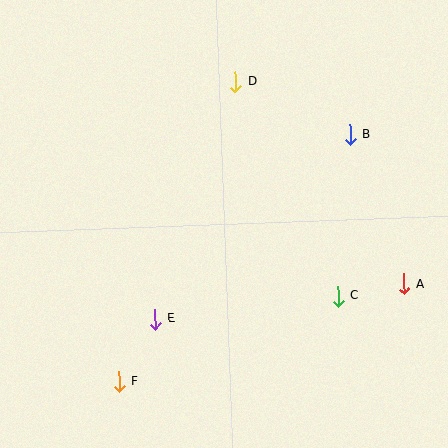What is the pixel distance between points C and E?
The distance between C and E is 184 pixels.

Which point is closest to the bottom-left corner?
Point F is closest to the bottom-left corner.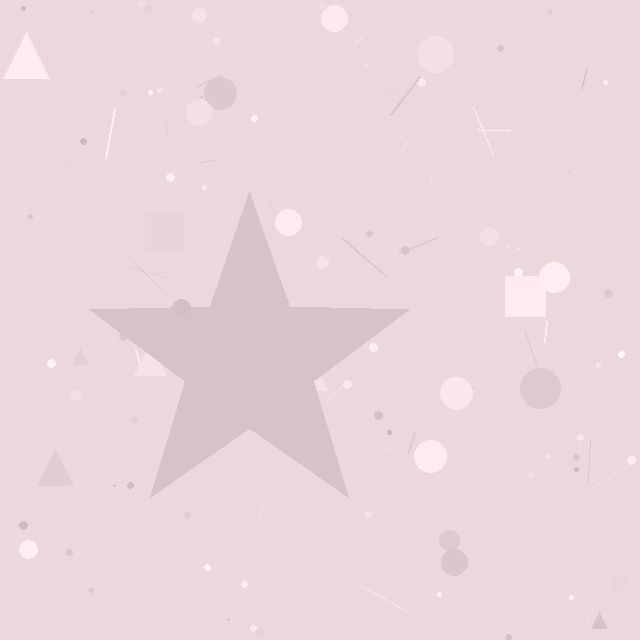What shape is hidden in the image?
A star is hidden in the image.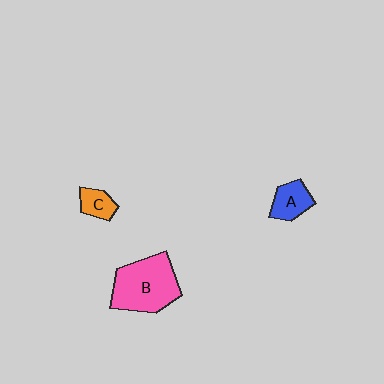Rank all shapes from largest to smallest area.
From largest to smallest: B (pink), A (blue), C (orange).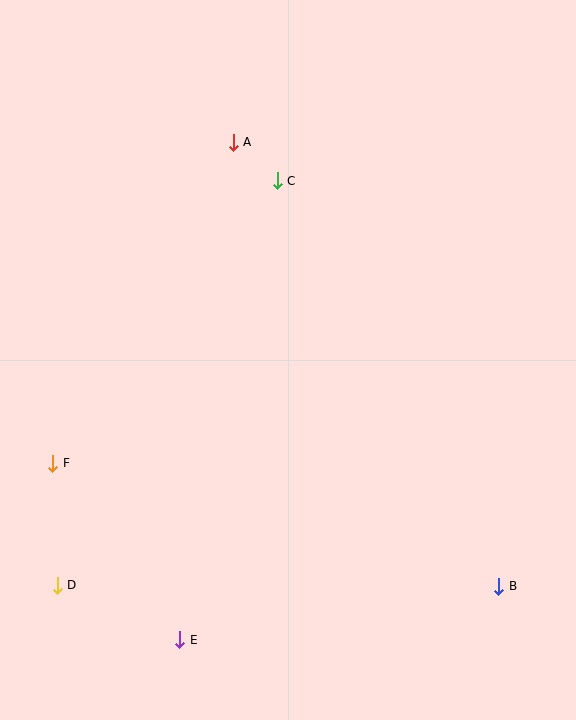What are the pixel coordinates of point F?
Point F is at (53, 463).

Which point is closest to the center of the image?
Point C at (277, 181) is closest to the center.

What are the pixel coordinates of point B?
Point B is at (499, 586).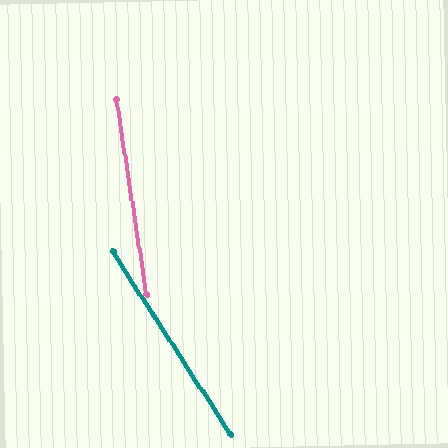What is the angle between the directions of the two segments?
Approximately 24 degrees.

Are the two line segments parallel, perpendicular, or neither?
Neither parallel nor perpendicular — they differ by about 24°.